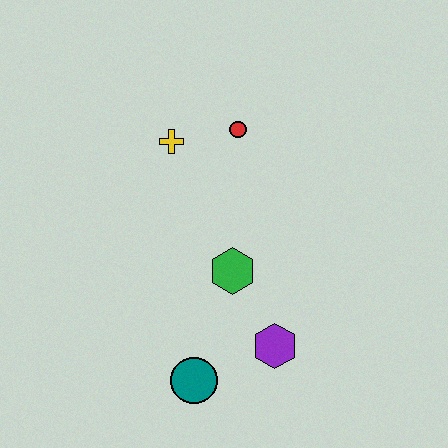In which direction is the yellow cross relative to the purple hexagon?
The yellow cross is above the purple hexagon.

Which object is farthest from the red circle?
The teal circle is farthest from the red circle.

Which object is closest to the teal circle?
The purple hexagon is closest to the teal circle.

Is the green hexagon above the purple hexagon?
Yes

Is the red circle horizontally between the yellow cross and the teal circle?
No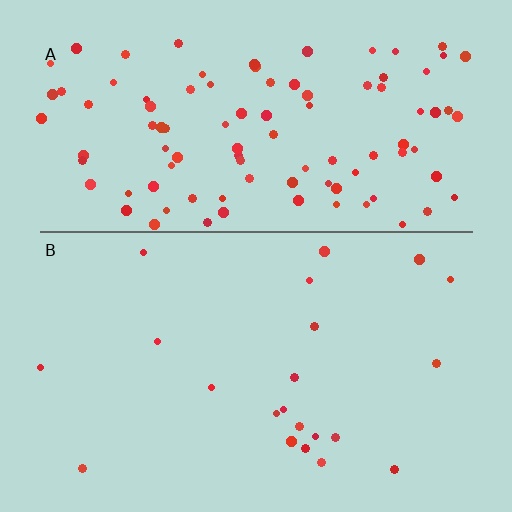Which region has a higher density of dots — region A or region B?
A (the top).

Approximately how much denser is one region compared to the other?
Approximately 4.7× — region A over region B.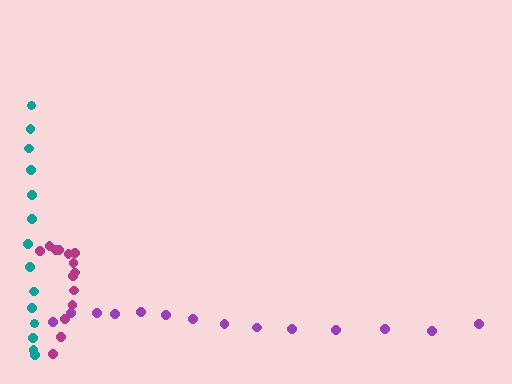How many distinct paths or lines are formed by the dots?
There are 3 distinct paths.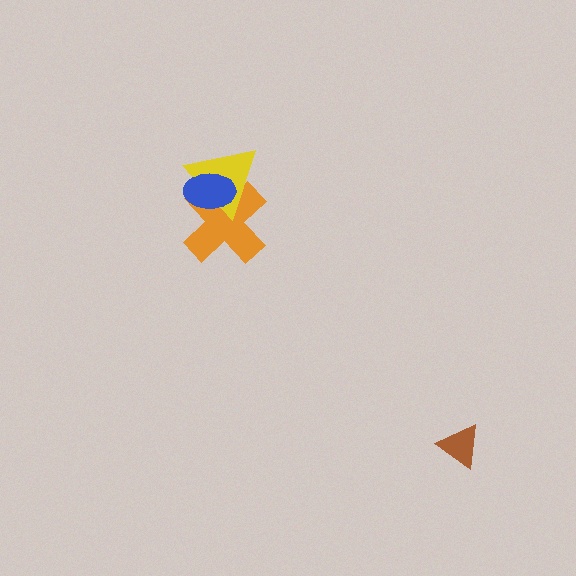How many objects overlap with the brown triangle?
0 objects overlap with the brown triangle.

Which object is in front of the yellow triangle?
The blue ellipse is in front of the yellow triangle.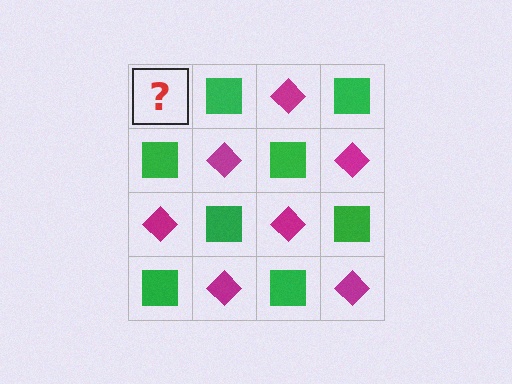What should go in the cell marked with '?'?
The missing cell should contain a magenta diamond.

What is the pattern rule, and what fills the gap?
The rule is that it alternates magenta diamond and green square in a checkerboard pattern. The gap should be filled with a magenta diamond.